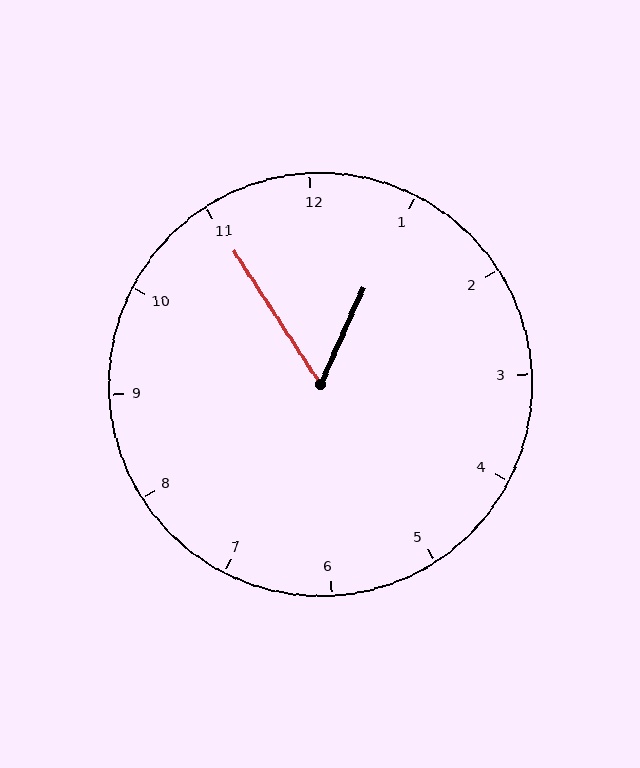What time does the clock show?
12:55.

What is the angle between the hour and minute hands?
Approximately 58 degrees.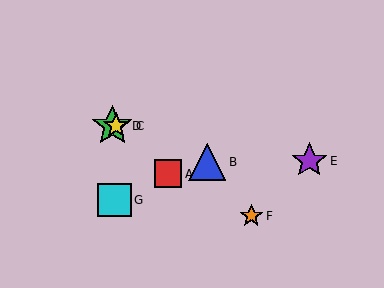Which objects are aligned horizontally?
Objects C, D are aligned horizontally.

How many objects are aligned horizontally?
2 objects (C, D) are aligned horizontally.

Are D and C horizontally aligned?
Yes, both are at y≈126.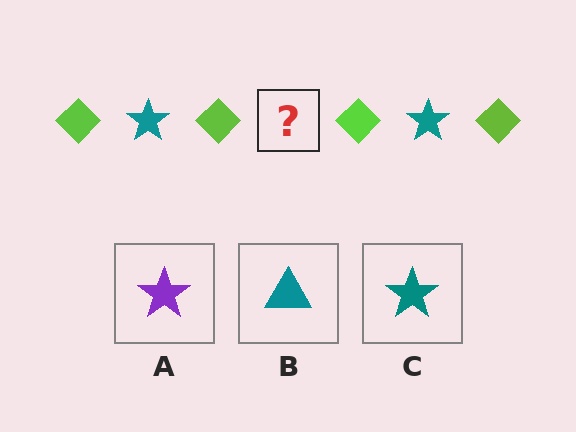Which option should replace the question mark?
Option C.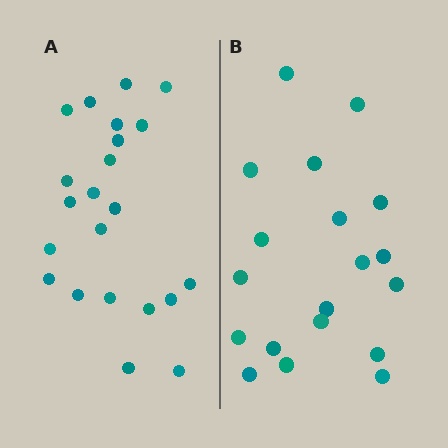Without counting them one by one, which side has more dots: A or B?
Region A (the left region) has more dots.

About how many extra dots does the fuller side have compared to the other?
Region A has just a few more — roughly 2 or 3 more dots than region B.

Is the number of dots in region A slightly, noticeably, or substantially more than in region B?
Region A has only slightly more — the two regions are fairly close. The ratio is roughly 1.2 to 1.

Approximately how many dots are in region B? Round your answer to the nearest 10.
About 20 dots. (The exact count is 19, which rounds to 20.)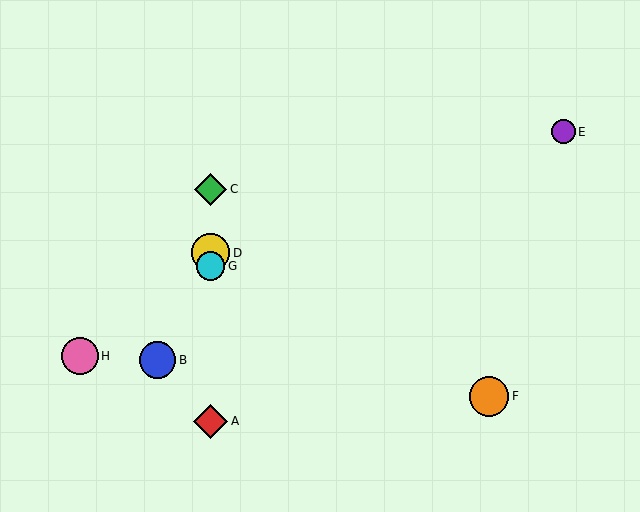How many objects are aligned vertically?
4 objects (A, C, D, G) are aligned vertically.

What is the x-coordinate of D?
Object D is at x≈211.